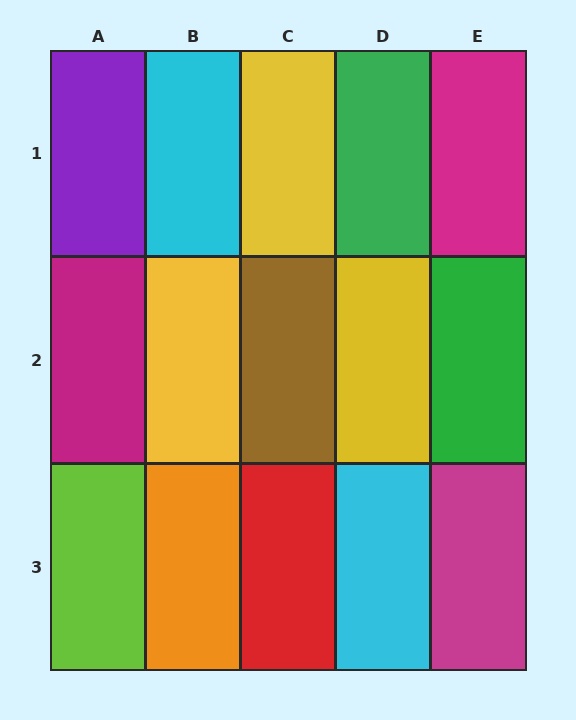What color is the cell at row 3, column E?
Magenta.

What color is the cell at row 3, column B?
Orange.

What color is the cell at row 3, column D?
Cyan.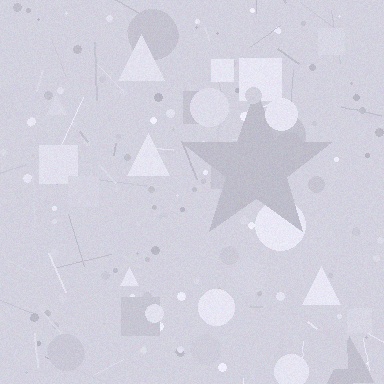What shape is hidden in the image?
A star is hidden in the image.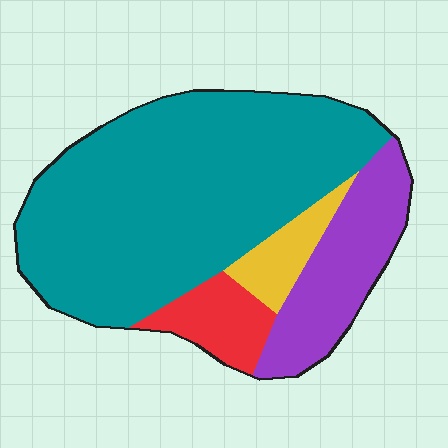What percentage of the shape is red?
Red covers roughly 10% of the shape.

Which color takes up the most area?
Teal, at roughly 65%.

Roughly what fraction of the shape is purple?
Purple covers 19% of the shape.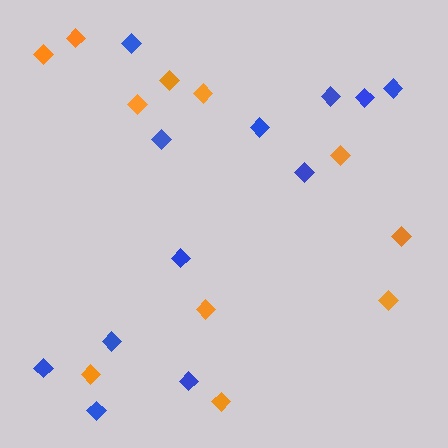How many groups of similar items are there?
There are 2 groups: one group of blue diamonds (12) and one group of orange diamonds (11).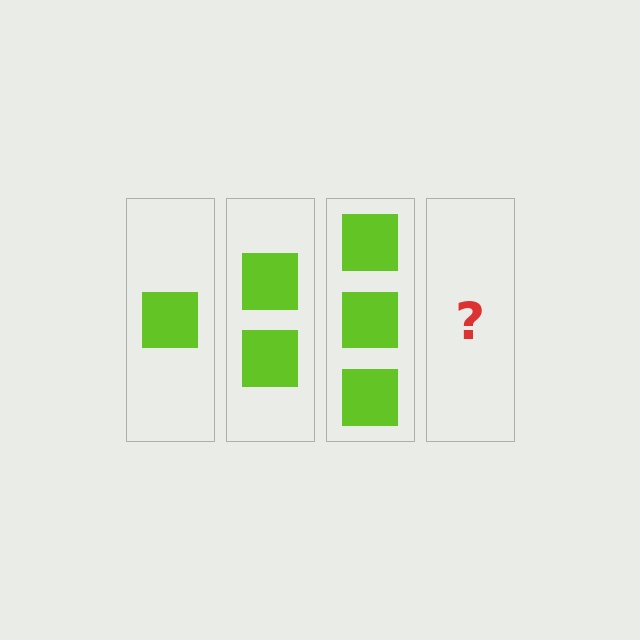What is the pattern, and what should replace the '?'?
The pattern is that each step adds one more square. The '?' should be 4 squares.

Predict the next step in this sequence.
The next step is 4 squares.